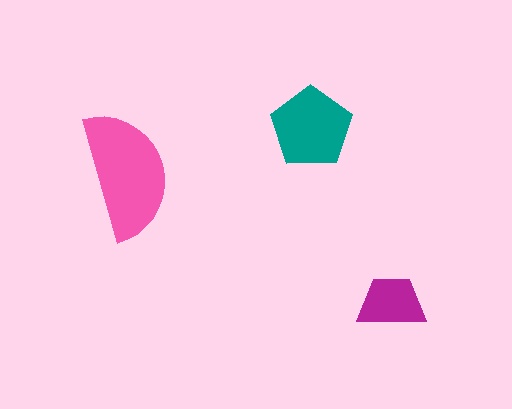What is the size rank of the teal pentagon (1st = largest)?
2nd.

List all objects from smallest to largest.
The magenta trapezoid, the teal pentagon, the pink semicircle.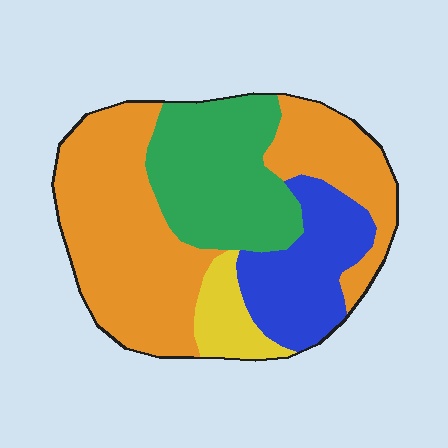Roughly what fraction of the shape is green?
Green covers 25% of the shape.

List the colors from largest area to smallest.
From largest to smallest: orange, green, blue, yellow.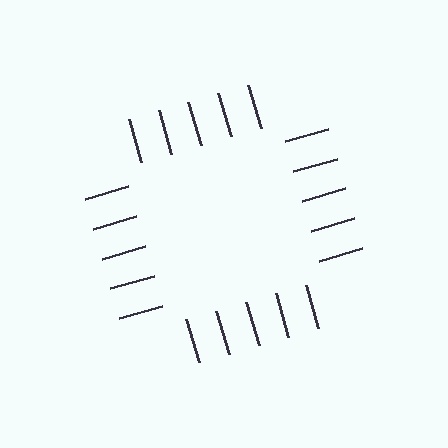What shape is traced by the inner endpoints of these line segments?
An illusory square — the line segments terminate on its edges but no continuous stroke is drawn.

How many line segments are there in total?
20 — 5 along each of the 4 edges.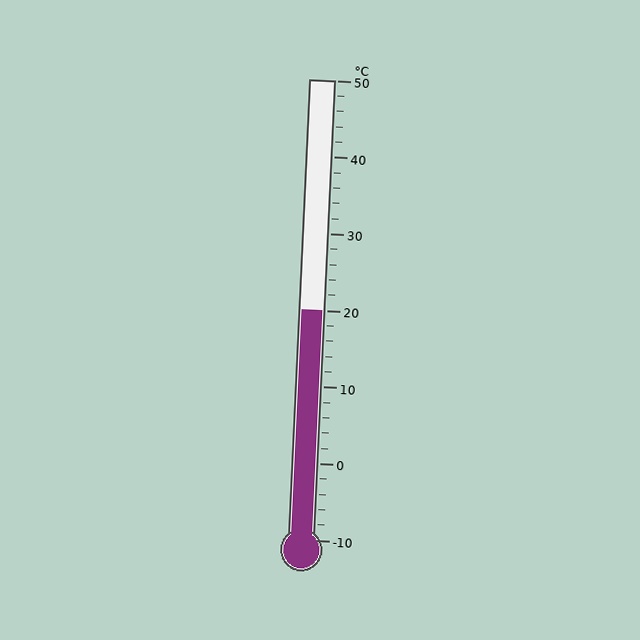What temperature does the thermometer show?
The thermometer shows approximately 20°C.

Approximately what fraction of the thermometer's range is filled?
The thermometer is filled to approximately 50% of its range.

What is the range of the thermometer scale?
The thermometer scale ranges from -10°C to 50°C.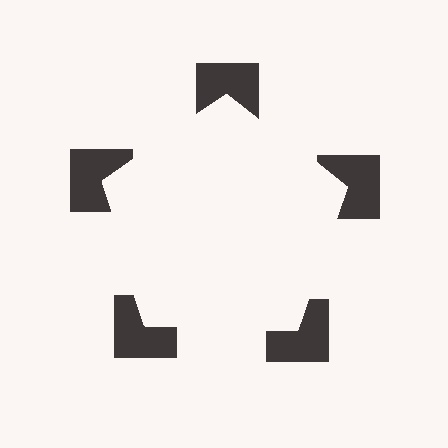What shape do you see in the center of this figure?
An illusory pentagon — its edges are inferred from the aligned wedge cuts in the notched squares, not physically drawn.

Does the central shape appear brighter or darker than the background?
It typically appears slightly brighter than the background, even though no actual brightness change is drawn.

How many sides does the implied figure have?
5 sides.